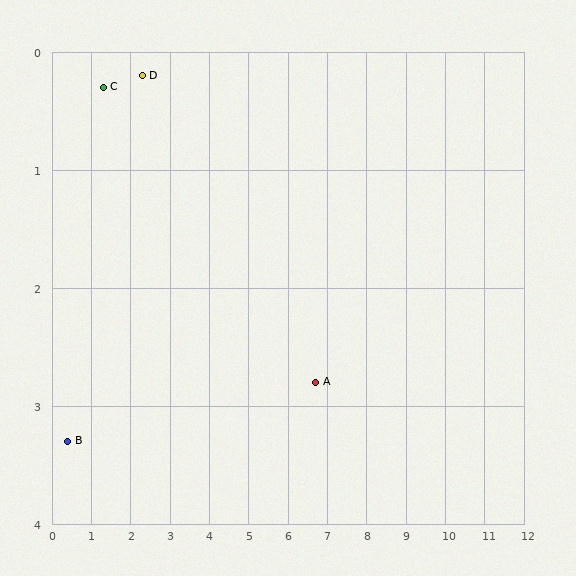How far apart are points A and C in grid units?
Points A and C are about 6.0 grid units apart.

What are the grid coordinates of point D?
Point D is at approximately (2.3, 0.2).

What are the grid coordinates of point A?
Point A is at approximately (6.7, 2.8).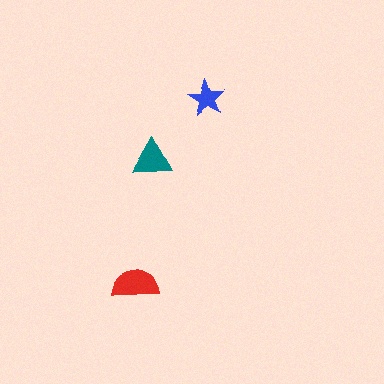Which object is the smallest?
The blue star.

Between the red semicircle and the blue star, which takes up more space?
The red semicircle.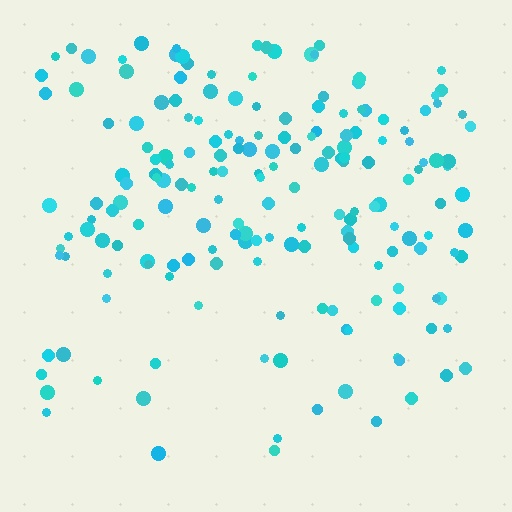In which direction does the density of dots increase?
From bottom to top, with the top side densest.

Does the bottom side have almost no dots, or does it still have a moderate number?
Still a moderate number, just noticeably fewer than the top.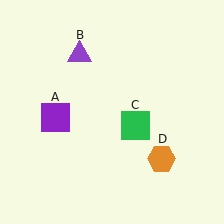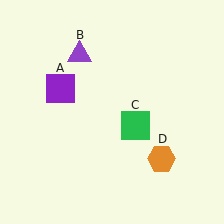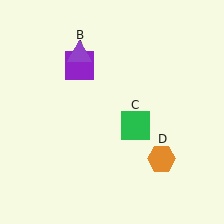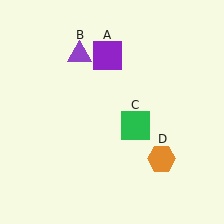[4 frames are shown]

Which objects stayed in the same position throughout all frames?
Purple triangle (object B) and green square (object C) and orange hexagon (object D) remained stationary.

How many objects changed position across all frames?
1 object changed position: purple square (object A).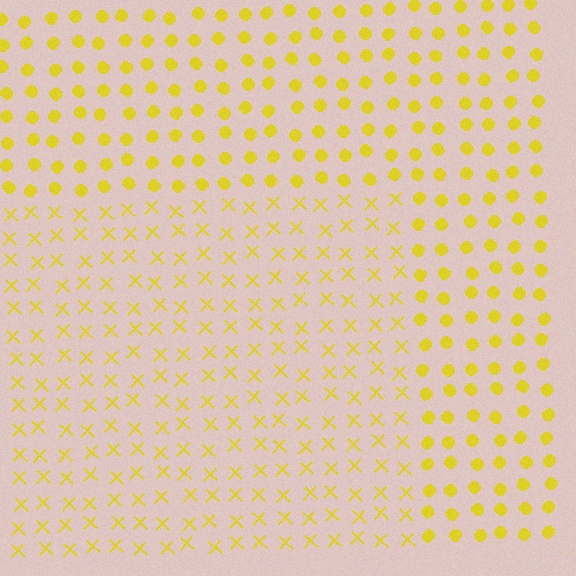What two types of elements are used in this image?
The image uses X marks inside the rectangle region and circles outside it.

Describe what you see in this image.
The image is filled with small yellow elements arranged in a uniform grid. A rectangle-shaped region contains X marks, while the surrounding area contains circles. The boundary is defined purely by the change in element shape.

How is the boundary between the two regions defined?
The boundary is defined by a change in element shape: X marks inside vs. circles outside. All elements share the same color and spacing.